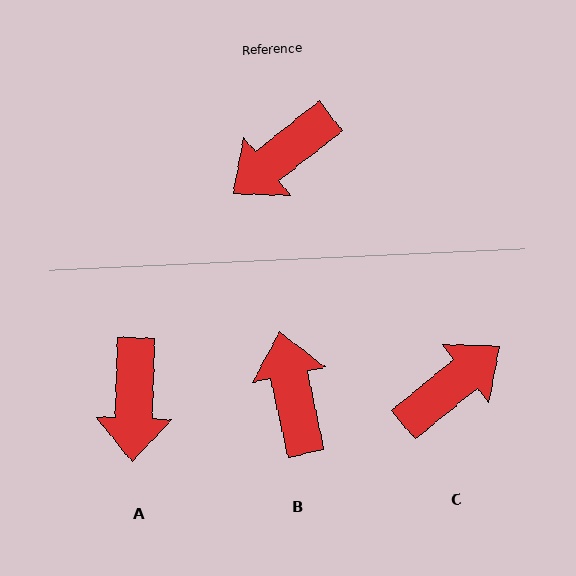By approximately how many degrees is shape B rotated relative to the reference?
Approximately 116 degrees clockwise.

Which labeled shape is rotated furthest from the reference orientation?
C, about 179 degrees away.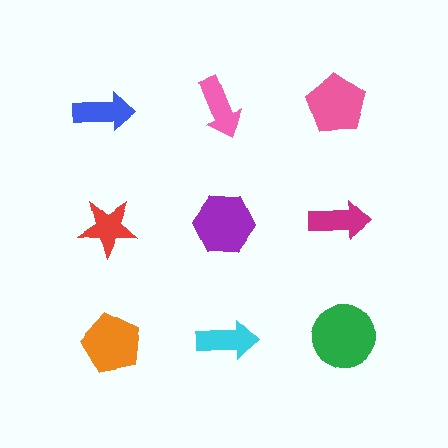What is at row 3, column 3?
A green circle.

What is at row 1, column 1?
A blue arrow.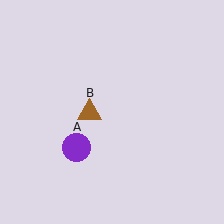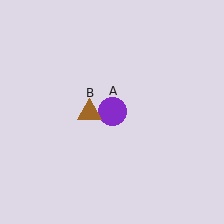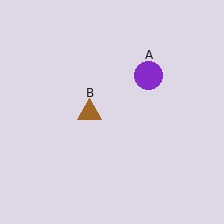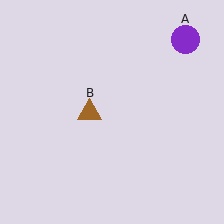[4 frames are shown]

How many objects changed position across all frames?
1 object changed position: purple circle (object A).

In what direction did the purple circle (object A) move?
The purple circle (object A) moved up and to the right.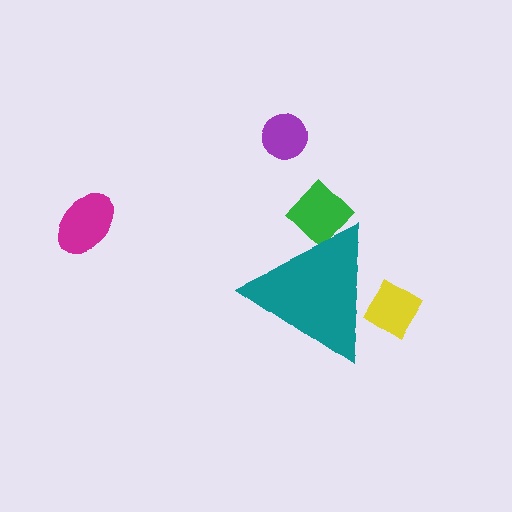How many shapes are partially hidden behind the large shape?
2 shapes are partially hidden.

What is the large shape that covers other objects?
A teal triangle.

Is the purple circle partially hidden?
No, the purple circle is fully visible.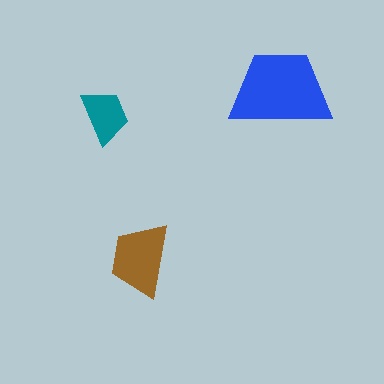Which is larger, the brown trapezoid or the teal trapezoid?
The brown one.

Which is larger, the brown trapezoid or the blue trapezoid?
The blue one.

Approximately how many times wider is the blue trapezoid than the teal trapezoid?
About 2 times wider.